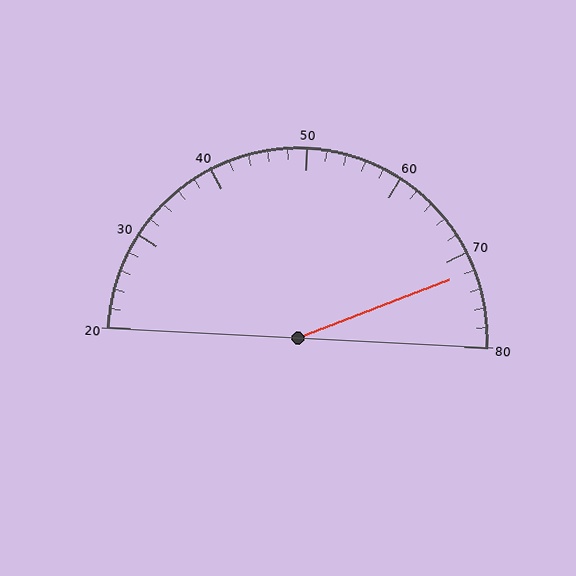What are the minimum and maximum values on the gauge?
The gauge ranges from 20 to 80.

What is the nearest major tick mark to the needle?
The nearest major tick mark is 70.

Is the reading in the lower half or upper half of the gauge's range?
The reading is in the upper half of the range (20 to 80).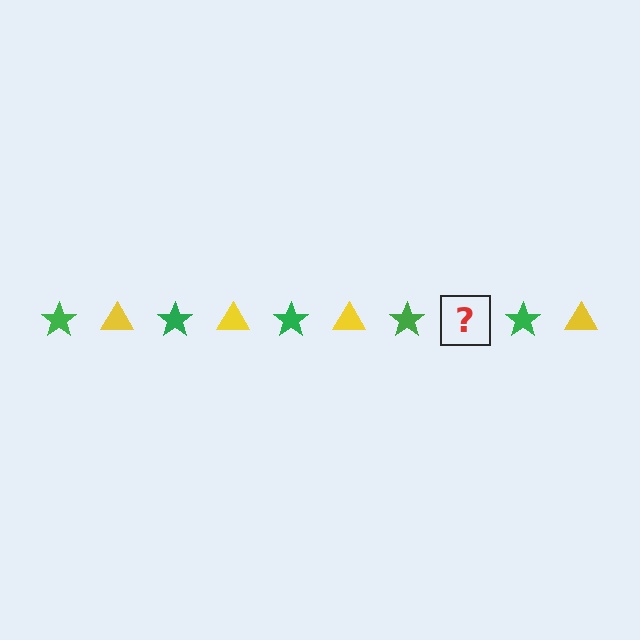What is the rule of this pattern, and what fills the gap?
The rule is that the pattern alternates between green star and yellow triangle. The gap should be filled with a yellow triangle.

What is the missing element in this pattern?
The missing element is a yellow triangle.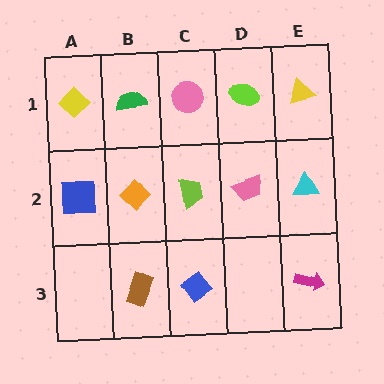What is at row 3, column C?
A blue diamond.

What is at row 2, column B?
An orange diamond.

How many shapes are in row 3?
3 shapes.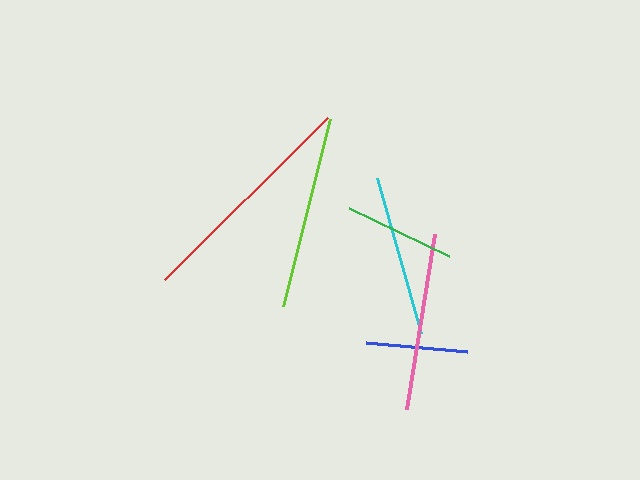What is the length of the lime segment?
The lime segment is approximately 193 pixels long.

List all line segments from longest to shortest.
From longest to shortest: red, lime, pink, cyan, green, blue.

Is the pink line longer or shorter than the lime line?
The lime line is longer than the pink line.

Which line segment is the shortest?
The blue line is the shortest at approximately 102 pixels.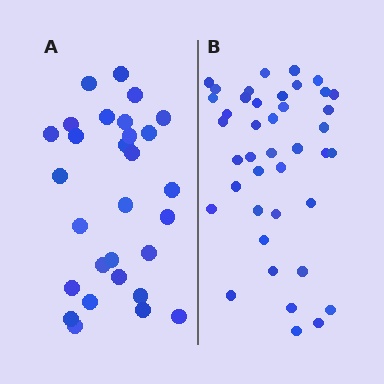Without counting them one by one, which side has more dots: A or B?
Region B (the right region) has more dots.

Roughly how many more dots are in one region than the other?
Region B has roughly 12 or so more dots than region A.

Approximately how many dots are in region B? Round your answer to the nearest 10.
About 40 dots. (The exact count is 41, which rounds to 40.)